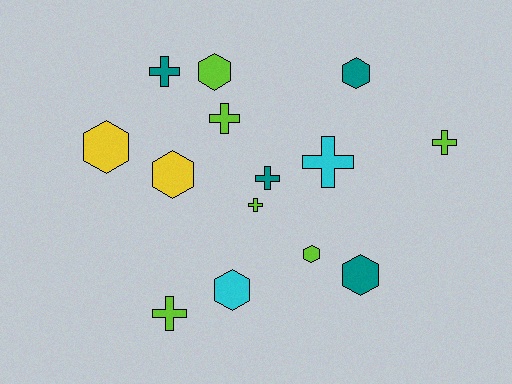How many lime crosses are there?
There are 4 lime crosses.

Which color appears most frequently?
Lime, with 6 objects.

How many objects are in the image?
There are 14 objects.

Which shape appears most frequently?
Hexagon, with 7 objects.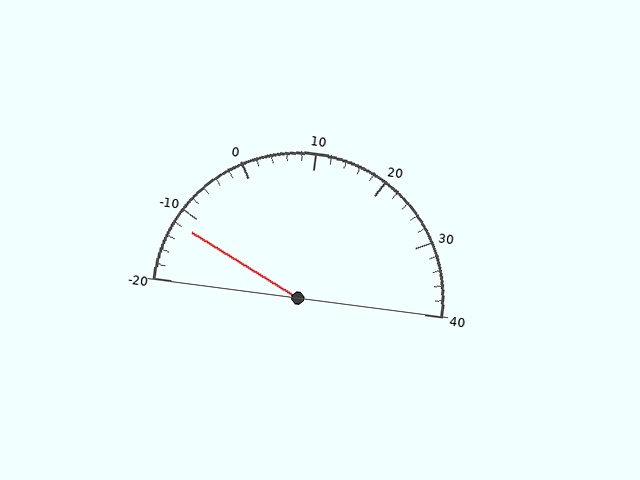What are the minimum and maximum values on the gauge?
The gauge ranges from -20 to 40.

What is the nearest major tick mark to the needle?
The nearest major tick mark is -10.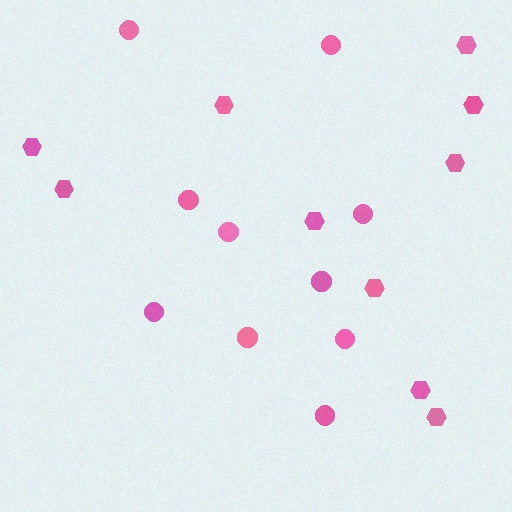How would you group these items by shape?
There are 2 groups: one group of circles (10) and one group of hexagons (10).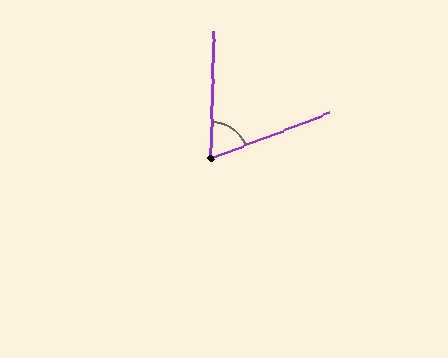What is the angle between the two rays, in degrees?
Approximately 68 degrees.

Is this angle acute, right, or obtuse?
It is acute.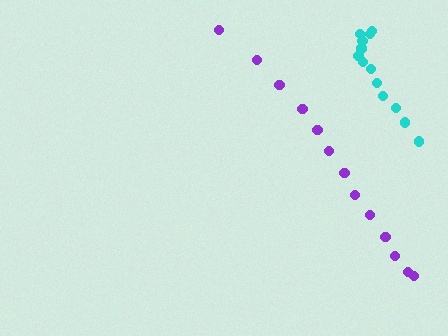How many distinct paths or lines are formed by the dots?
There are 2 distinct paths.